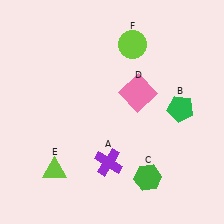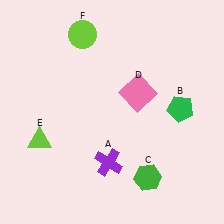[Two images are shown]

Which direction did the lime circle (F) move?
The lime circle (F) moved left.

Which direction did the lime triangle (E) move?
The lime triangle (E) moved up.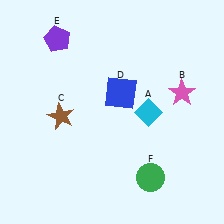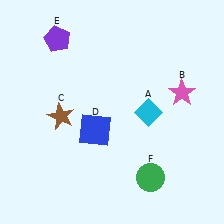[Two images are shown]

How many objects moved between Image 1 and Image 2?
1 object moved between the two images.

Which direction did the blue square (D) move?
The blue square (D) moved down.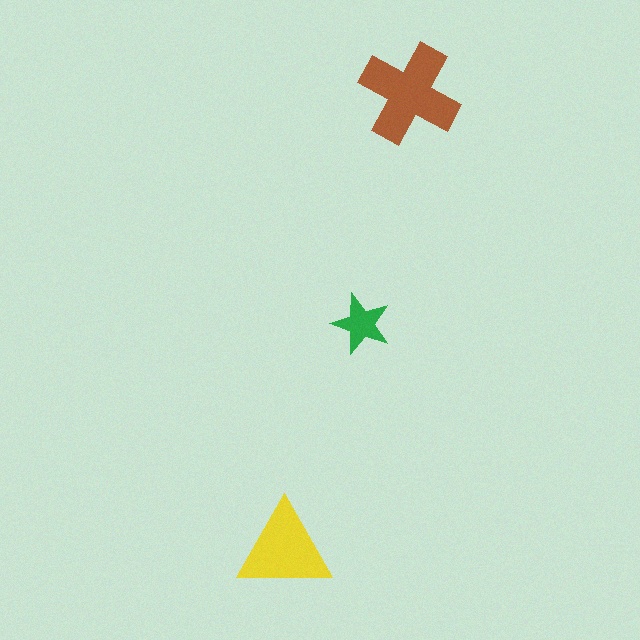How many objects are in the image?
There are 3 objects in the image.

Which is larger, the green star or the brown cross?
The brown cross.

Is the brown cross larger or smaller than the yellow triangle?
Larger.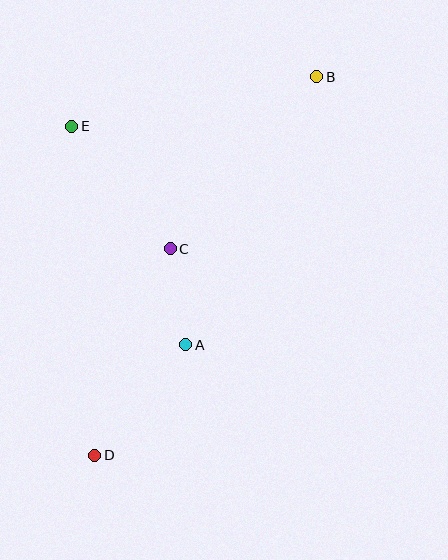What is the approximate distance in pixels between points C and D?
The distance between C and D is approximately 220 pixels.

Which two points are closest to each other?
Points A and C are closest to each other.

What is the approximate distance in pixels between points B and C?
The distance between B and C is approximately 226 pixels.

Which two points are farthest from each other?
Points B and D are farthest from each other.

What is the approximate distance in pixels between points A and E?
The distance between A and E is approximately 246 pixels.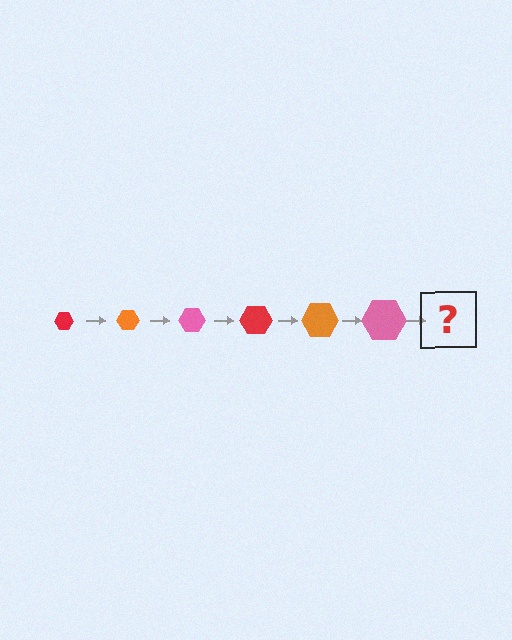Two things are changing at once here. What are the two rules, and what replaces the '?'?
The two rules are that the hexagon grows larger each step and the color cycles through red, orange, and pink. The '?' should be a red hexagon, larger than the previous one.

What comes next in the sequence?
The next element should be a red hexagon, larger than the previous one.